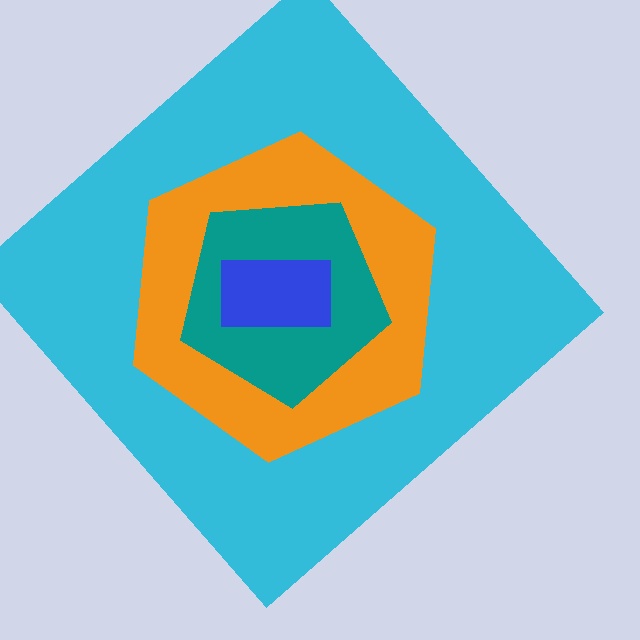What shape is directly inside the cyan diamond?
The orange hexagon.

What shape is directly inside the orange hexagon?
The teal pentagon.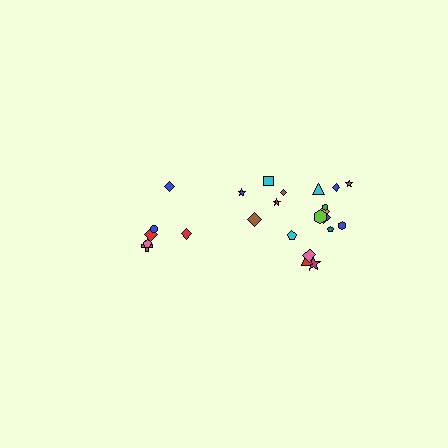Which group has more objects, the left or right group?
The right group.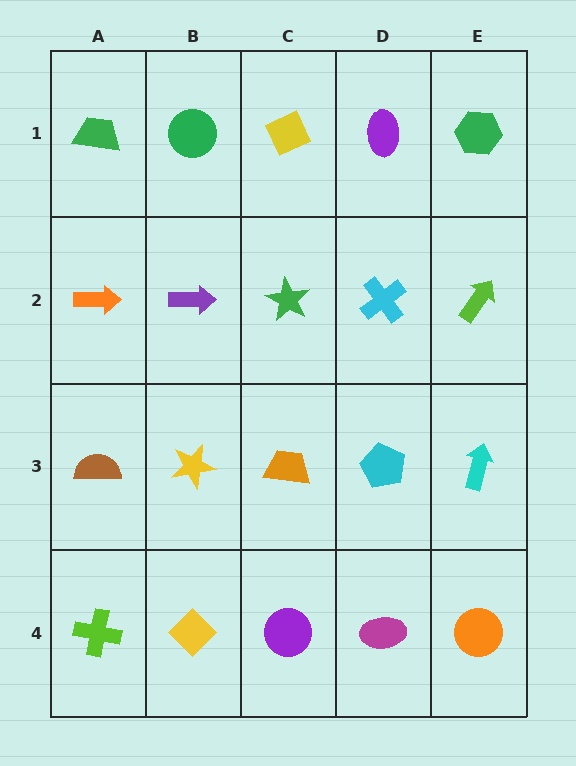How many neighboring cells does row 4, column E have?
2.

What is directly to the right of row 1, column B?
A yellow diamond.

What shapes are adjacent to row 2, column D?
A purple ellipse (row 1, column D), a cyan pentagon (row 3, column D), a green star (row 2, column C), a lime arrow (row 2, column E).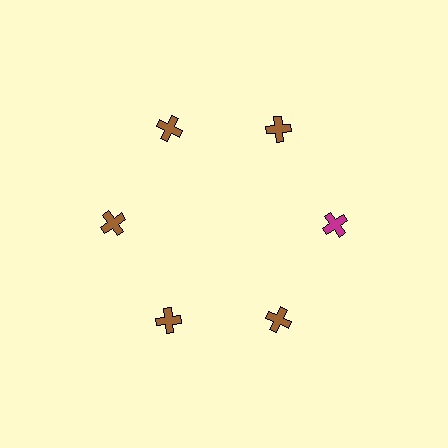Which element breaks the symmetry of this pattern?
The magenta cross at roughly the 3 o'clock position breaks the symmetry. All other shapes are brown crosses.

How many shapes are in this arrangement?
There are 6 shapes arranged in a ring pattern.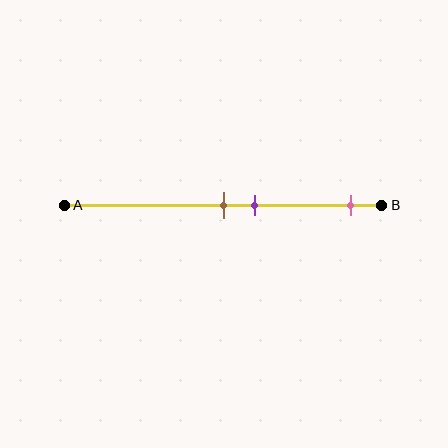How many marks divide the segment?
There are 3 marks dividing the segment.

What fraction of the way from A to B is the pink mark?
The pink mark is approximately 90% (0.9) of the way from A to B.